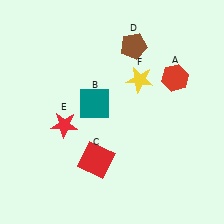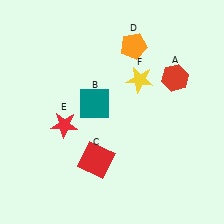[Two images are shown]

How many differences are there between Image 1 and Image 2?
There is 1 difference between the two images.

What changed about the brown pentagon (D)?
In Image 1, D is brown. In Image 2, it changed to orange.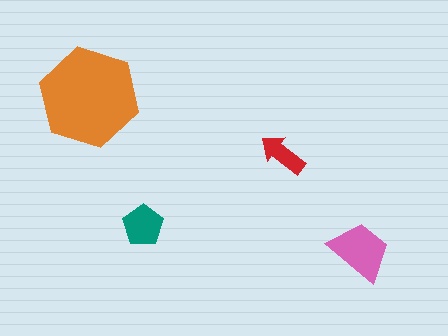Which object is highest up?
The orange hexagon is topmost.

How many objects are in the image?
There are 4 objects in the image.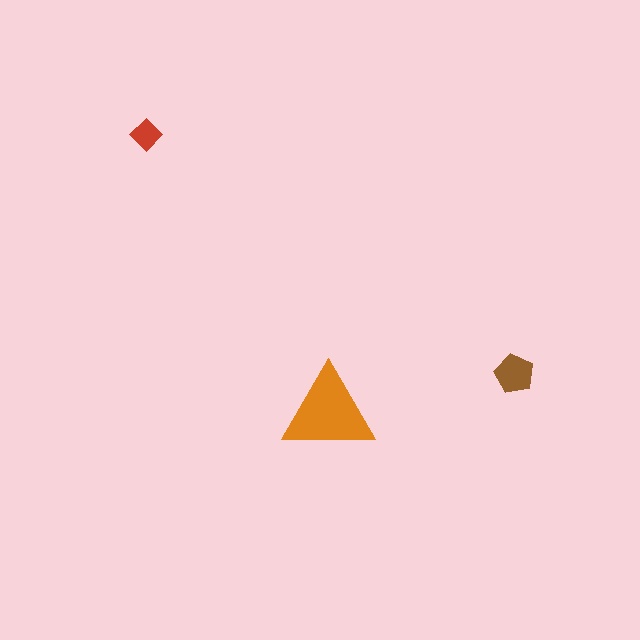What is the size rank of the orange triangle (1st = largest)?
1st.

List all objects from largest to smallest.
The orange triangle, the brown pentagon, the red diamond.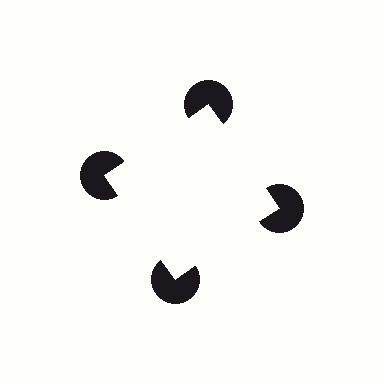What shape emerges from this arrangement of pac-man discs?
An illusory square — its edges are inferred from the aligned wedge cuts in the pac-man discs, not physically drawn.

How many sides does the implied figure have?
4 sides.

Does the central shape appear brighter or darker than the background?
It typically appears slightly brighter than the background, even though no actual brightness change is drawn.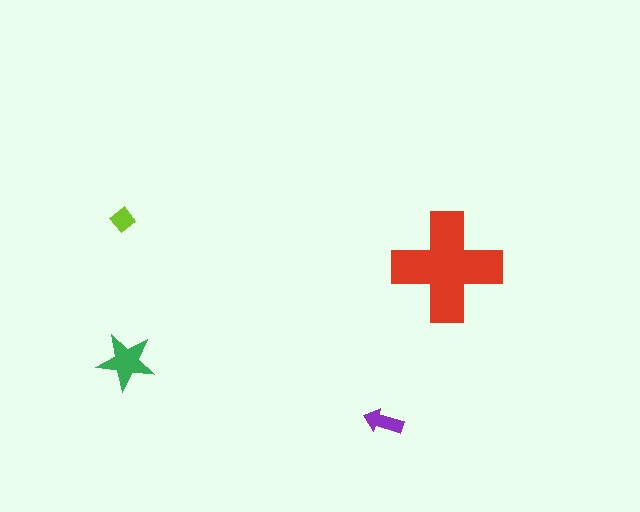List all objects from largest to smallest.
The red cross, the green star, the purple arrow, the lime diamond.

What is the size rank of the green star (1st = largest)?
2nd.